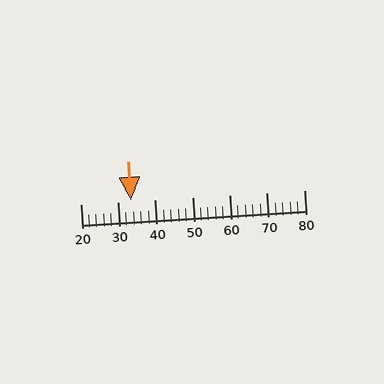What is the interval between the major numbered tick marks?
The major tick marks are spaced 10 units apart.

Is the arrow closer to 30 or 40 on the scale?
The arrow is closer to 30.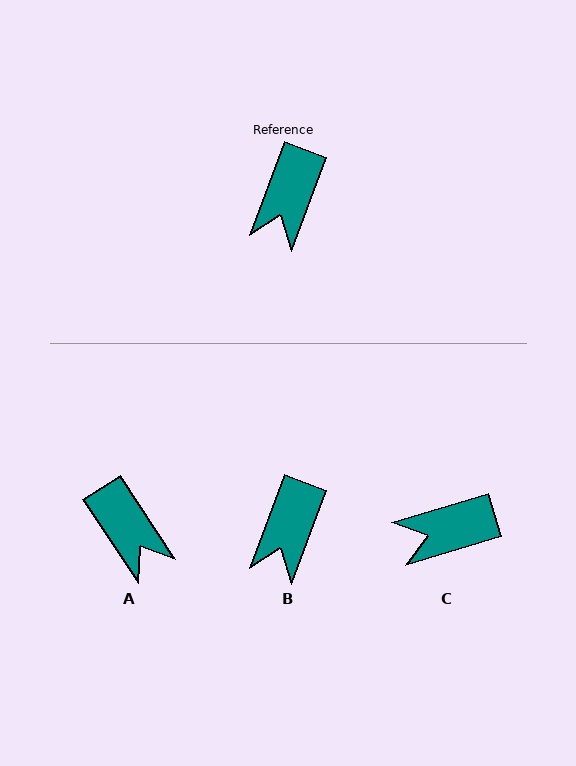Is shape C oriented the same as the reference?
No, it is off by about 52 degrees.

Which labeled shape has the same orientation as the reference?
B.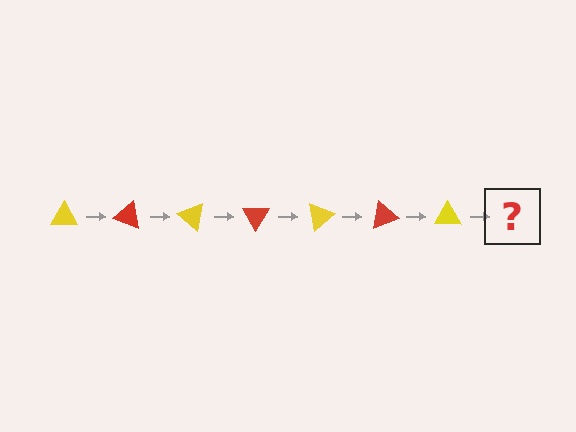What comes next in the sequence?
The next element should be a red triangle, rotated 140 degrees from the start.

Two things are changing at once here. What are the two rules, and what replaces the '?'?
The two rules are that it rotates 20 degrees each step and the color cycles through yellow and red. The '?' should be a red triangle, rotated 140 degrees from the start.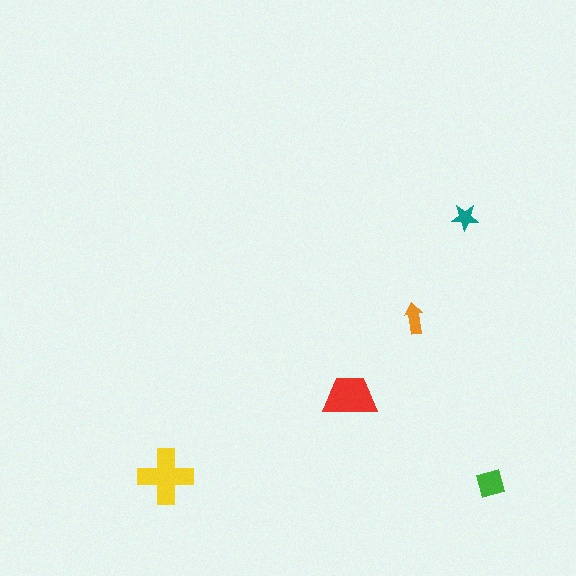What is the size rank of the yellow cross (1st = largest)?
1st.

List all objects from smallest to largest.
The teal star, the orange arrow, the green diamond, the red trapezoid, the yellow cross.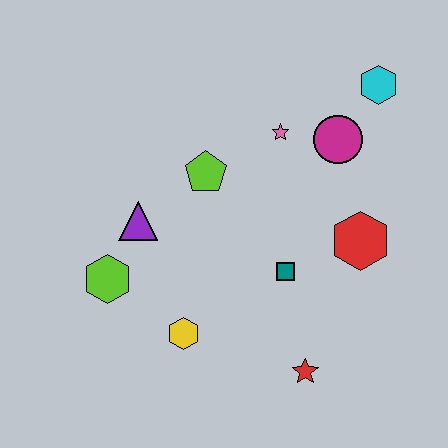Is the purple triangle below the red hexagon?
No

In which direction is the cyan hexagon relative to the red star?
The cyan hexagon is above the red star.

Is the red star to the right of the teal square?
Yes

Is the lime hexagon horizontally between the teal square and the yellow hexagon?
No